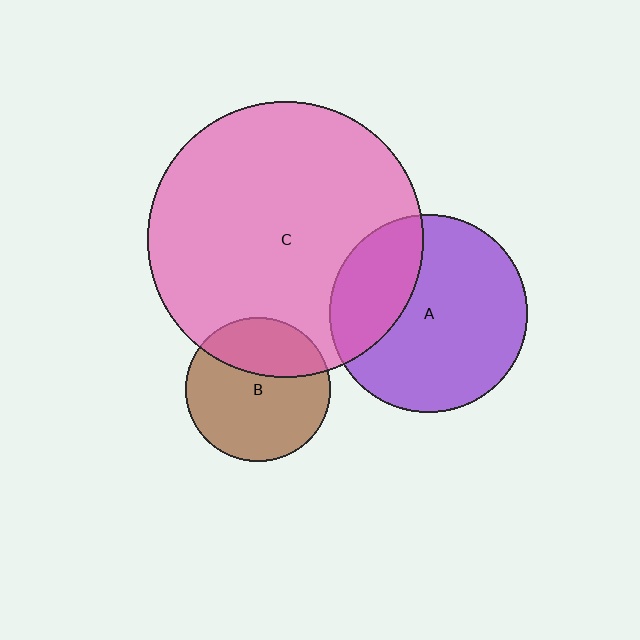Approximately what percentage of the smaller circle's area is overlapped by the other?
Approximately 30%.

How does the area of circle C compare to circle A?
Approximately 1.9 times.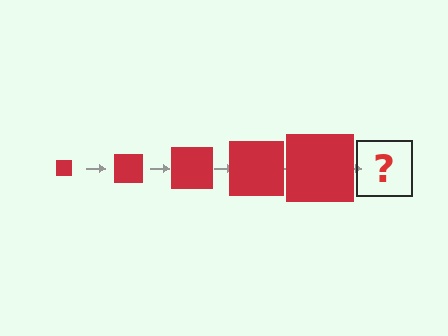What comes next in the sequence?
The next element should be a red square, larger than the previous one.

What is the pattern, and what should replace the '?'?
The pattern is that the square gets progressively larger each step. The '?' should be a red square, larger than the previous one.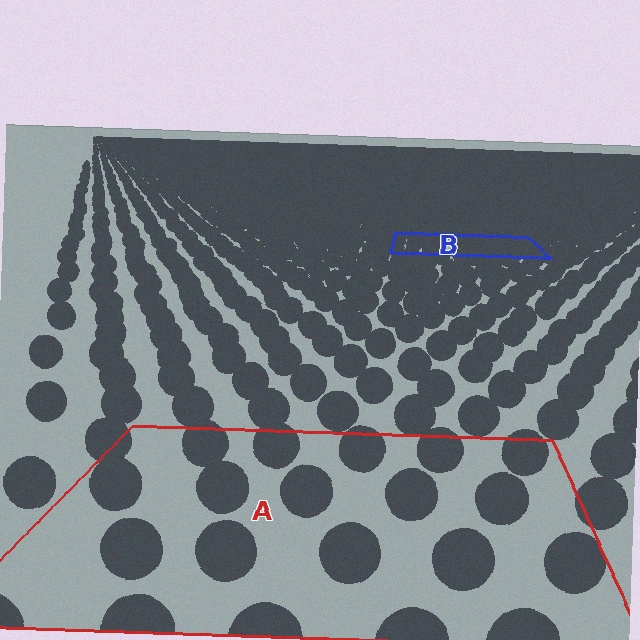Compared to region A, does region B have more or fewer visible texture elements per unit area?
Region B has more texture elements per unit area — they are packed more densely because it is farther away.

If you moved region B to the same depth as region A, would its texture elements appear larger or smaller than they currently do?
They would appear larger. At a closer depth, the same texture elements are projected at a bigger on-screen size.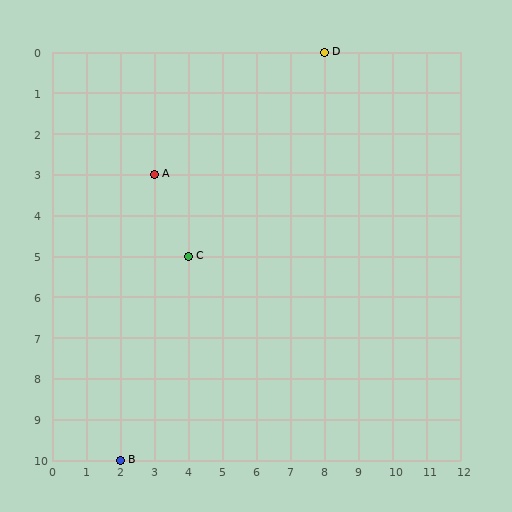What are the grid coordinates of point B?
Point B is at grid coordinates (2, 10).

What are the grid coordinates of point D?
Point D is at grid coordinates (8, 0).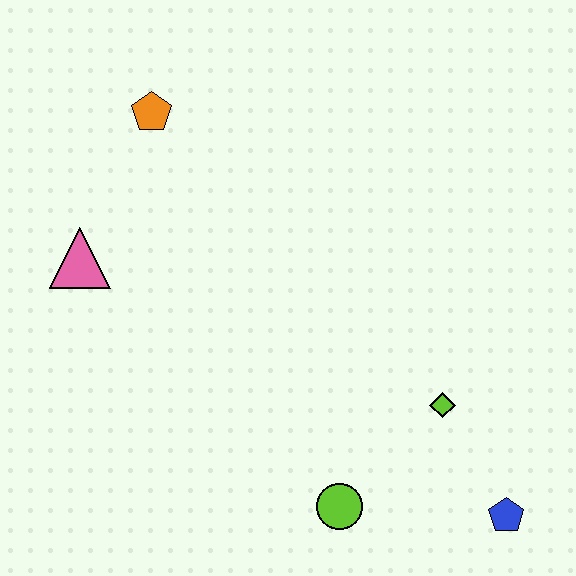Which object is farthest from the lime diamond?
The orange pentagon is farthest from the lime diamond.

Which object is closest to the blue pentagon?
The lime diamond is closest to the blue pentagon.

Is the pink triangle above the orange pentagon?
No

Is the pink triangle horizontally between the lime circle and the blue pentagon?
No